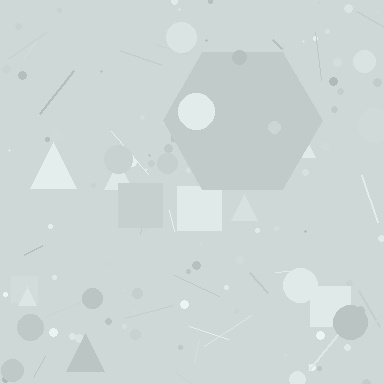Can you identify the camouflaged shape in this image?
The camouflaged shape is a hexagon.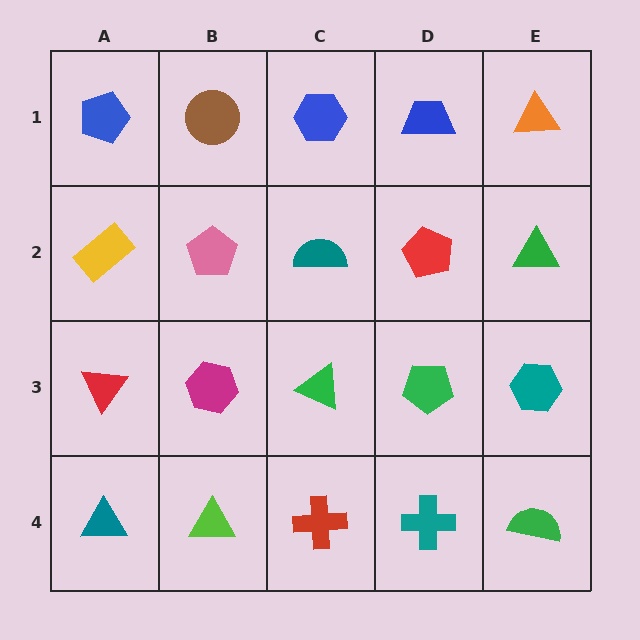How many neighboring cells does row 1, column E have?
2.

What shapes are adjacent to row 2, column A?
A blue pentagon (row 1, column A), a red triangle (row 3, column A), a pink pentagon (row 2, column B).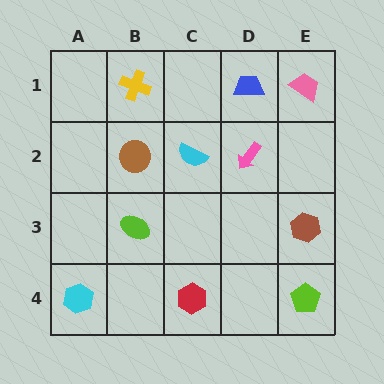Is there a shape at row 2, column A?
No, that cell is empty.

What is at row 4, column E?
A lime pentagon.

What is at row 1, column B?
A yellow cross.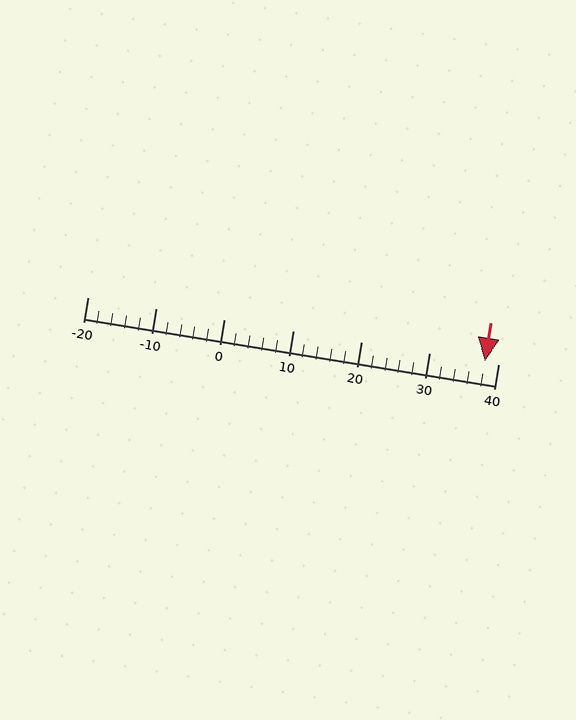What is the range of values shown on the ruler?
The ruler shows values from -20 to 40.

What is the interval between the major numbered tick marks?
The major tick marks are spaced 10 units apart.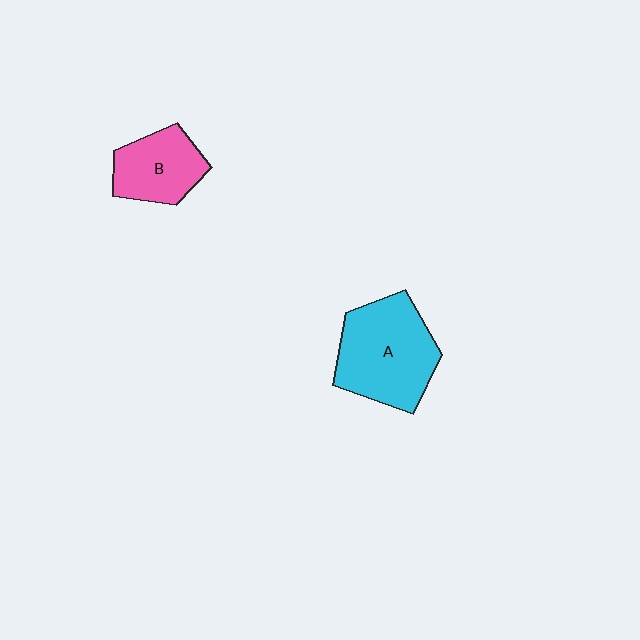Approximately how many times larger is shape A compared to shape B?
Approximately 1.6 times.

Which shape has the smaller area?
Shape B (pink).